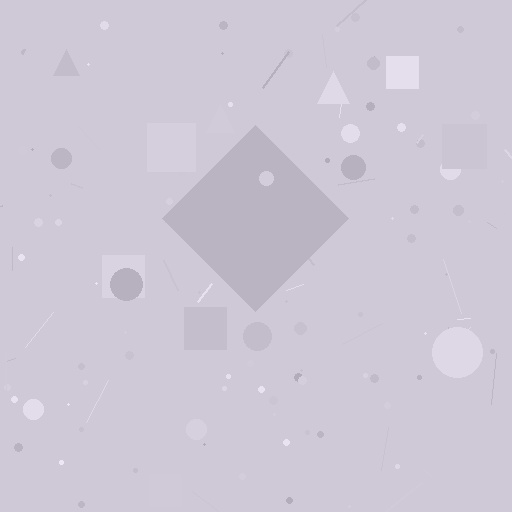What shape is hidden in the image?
A diamond is hidden in the image.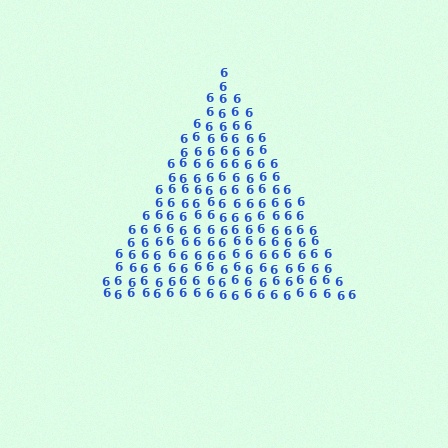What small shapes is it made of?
It is made of small digit 6's.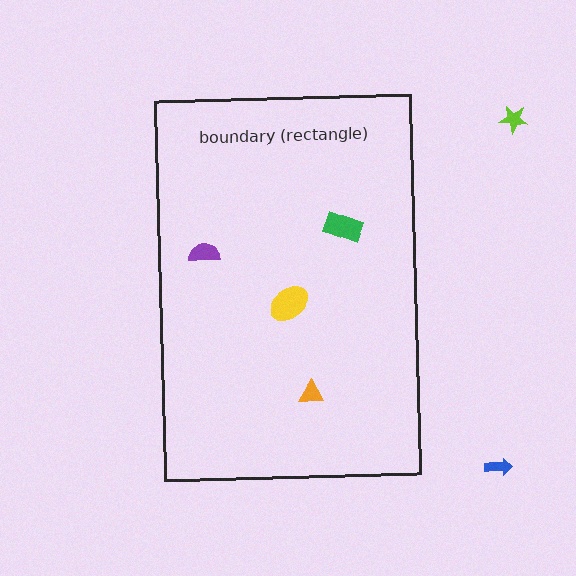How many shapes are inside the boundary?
4 inside, 2 outside.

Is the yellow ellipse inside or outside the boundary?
Inside.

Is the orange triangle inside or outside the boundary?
Inside.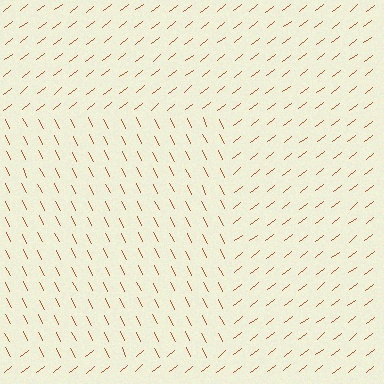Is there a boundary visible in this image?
Yes, there is a texture boundary formed by a change in line orientation.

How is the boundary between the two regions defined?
The boundary is defined purely by a change in line orientation (approximately 78 degrees difference). All lines are the same color and thickness.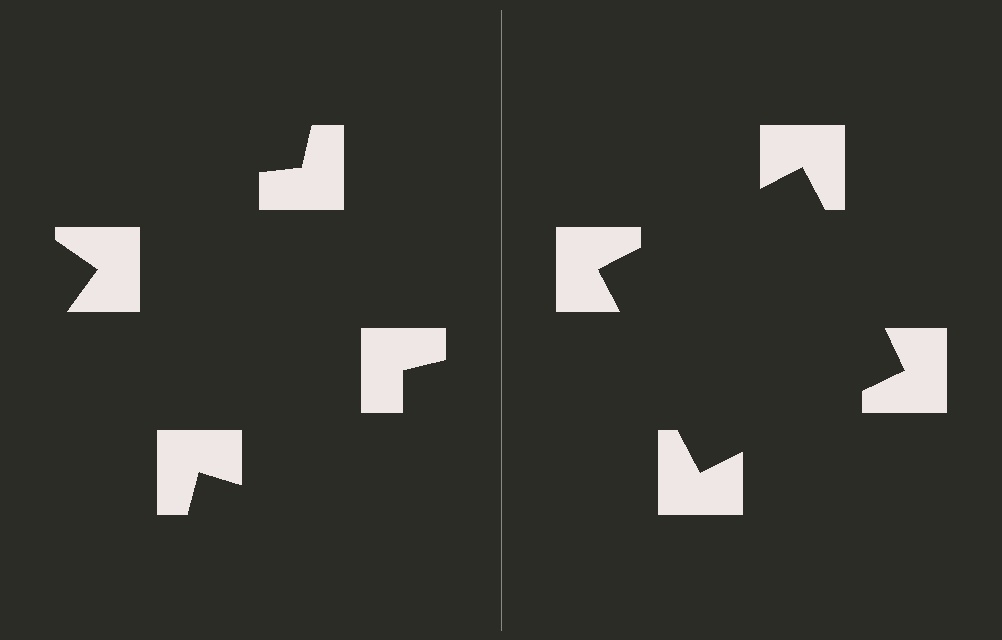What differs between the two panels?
The notched squares are positioned identically on both sides; only the wedge orientations differ. On the right they align to a square; on the left they are misaligned.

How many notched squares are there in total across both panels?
8 — 4 on each side.